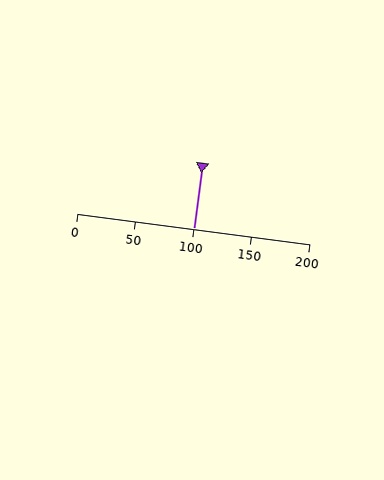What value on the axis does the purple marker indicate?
The marker indicates approximately 100.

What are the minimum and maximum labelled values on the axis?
The axis runs from 0 to 200.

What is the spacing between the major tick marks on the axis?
The major ticks are spaced 50 apart.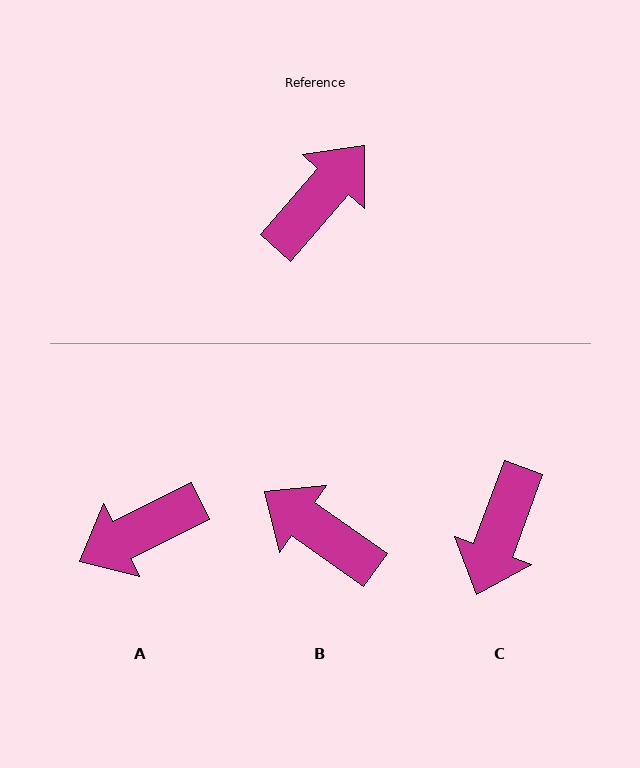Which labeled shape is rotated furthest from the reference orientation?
C, about 159 degrees away.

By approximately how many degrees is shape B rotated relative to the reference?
Approximately 96 degrees counter-clockwise.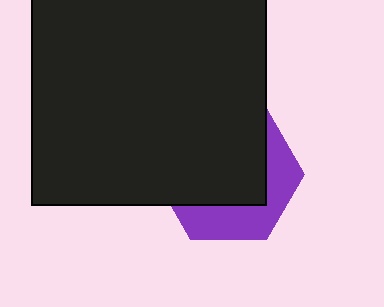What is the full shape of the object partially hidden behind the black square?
The partially hidden object is a purple hexagon.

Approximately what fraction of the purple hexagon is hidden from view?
Roughly 64% of the purple hexagon is hidden behind the black square.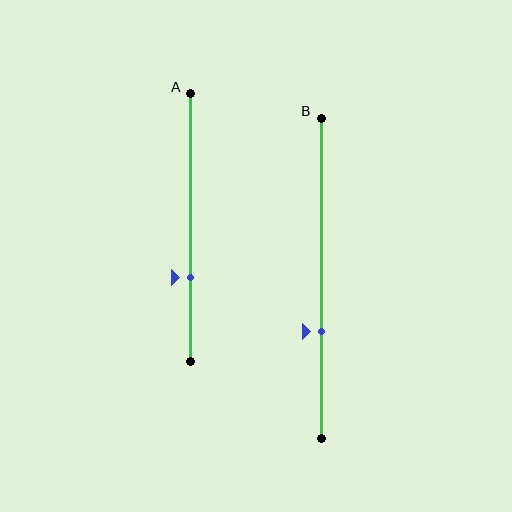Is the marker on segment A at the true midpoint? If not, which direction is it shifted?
No, the marker on segment A is shifted downward by about 19% of the segment length.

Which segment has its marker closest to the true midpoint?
Segment B has its marker closest to the true midpoint.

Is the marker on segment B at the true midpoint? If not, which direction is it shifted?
No, the marker on segment B is shifted downward by about 17% of the segment length.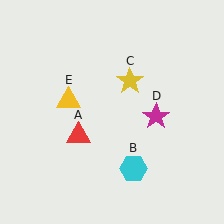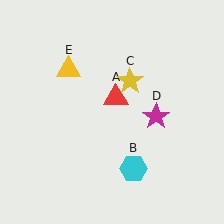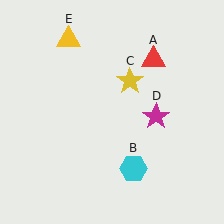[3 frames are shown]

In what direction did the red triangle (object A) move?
The red triangle (object A) moved up and to the right.